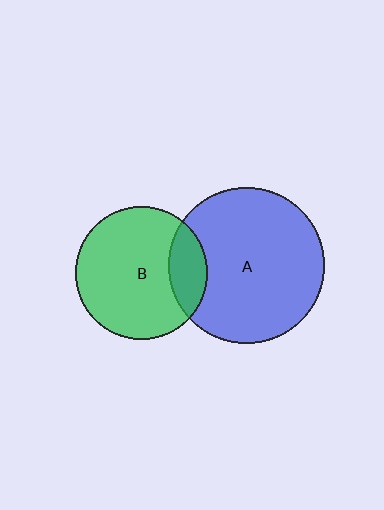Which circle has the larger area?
Circle A (blue).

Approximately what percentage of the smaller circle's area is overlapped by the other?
Approximately 20%.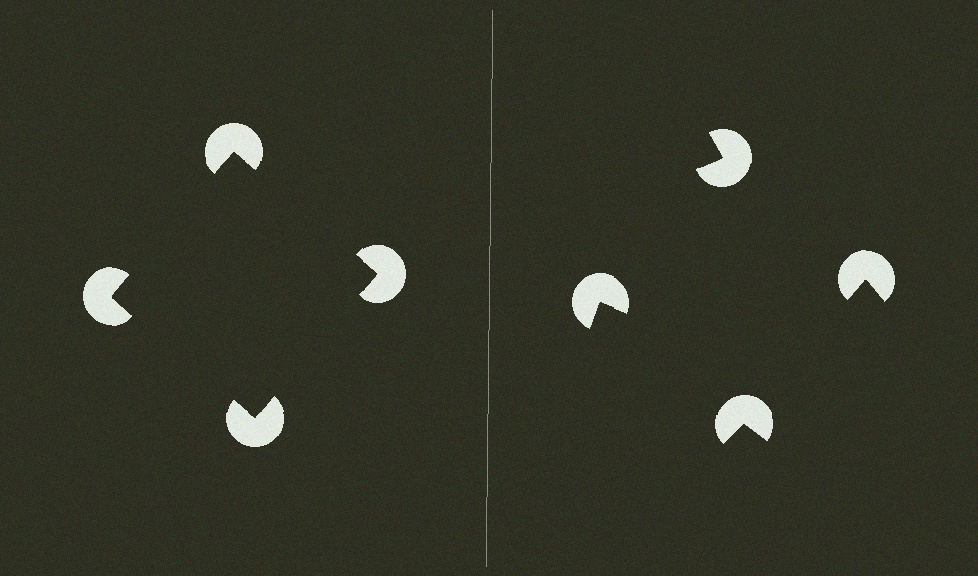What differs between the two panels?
The pac-man discs are positioned identically on both sides; only the wedge orientations differ. On the left they align to a square; on the right they are misaligned.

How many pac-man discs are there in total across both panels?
8 — 4 on each side.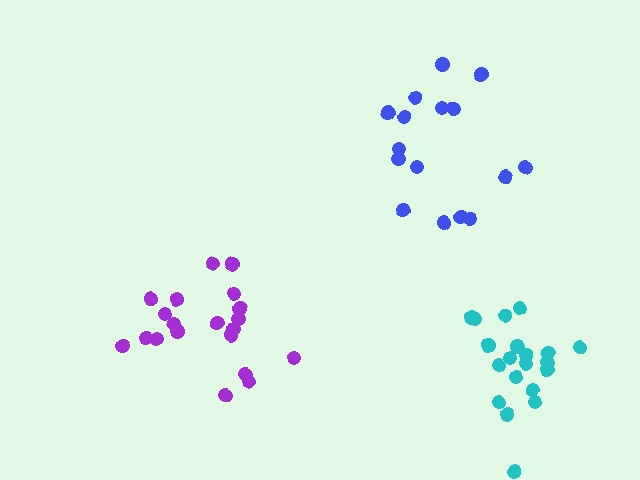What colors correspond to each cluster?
The clusters are colored: blue, purple, cyan.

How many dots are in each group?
Group 1: 16 dots, Group 2: 20 dots, Group 3: 20 dots (56 total).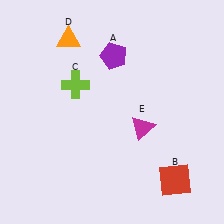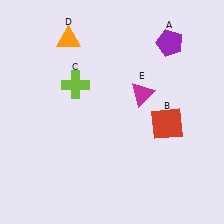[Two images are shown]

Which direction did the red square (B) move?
The red square (B) moved up.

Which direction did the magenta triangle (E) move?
The magenta triangle (E) moved up.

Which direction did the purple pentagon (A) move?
The purple pentagon (A) moved right.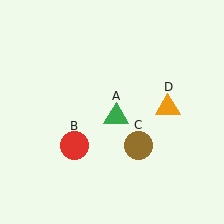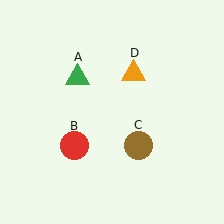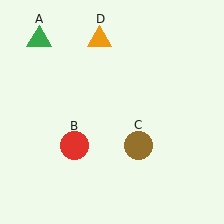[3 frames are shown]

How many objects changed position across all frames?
2 objects changed position: green triangle (object A), orange triangle (object D).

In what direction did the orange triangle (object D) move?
The orange triangle (object D) moved up and to the left.